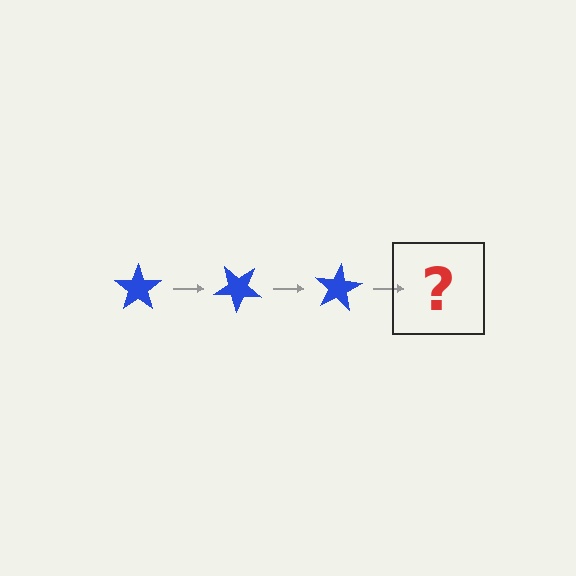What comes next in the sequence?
The next element should be a blue star rotated 120 degrees.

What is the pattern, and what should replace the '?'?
The pattern is that the star rotates 40 degrees each step. The '?' should be a blue star rotated 120 degrees.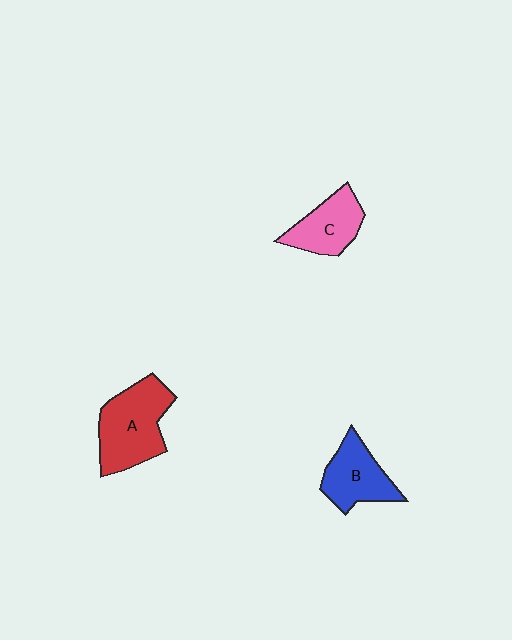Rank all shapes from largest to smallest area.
From largest to smallest: A (red), B (blue), C (pink).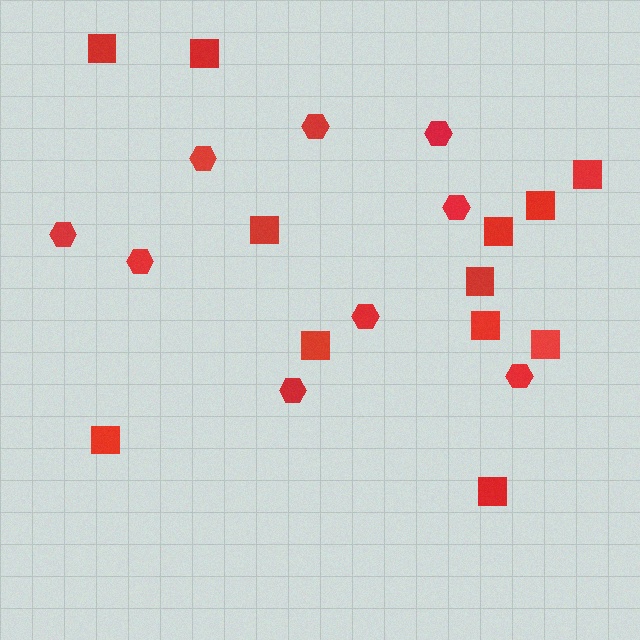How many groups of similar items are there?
There are 2 groups: one group of squares (12) and one group of hexagons (9).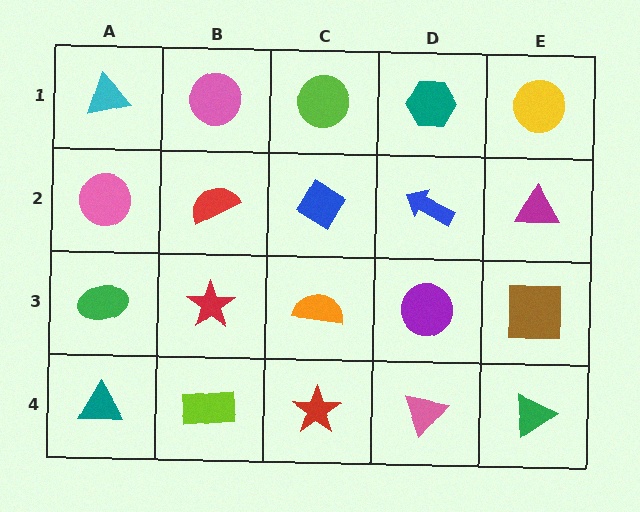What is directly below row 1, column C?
A blue diamond.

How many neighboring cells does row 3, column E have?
3.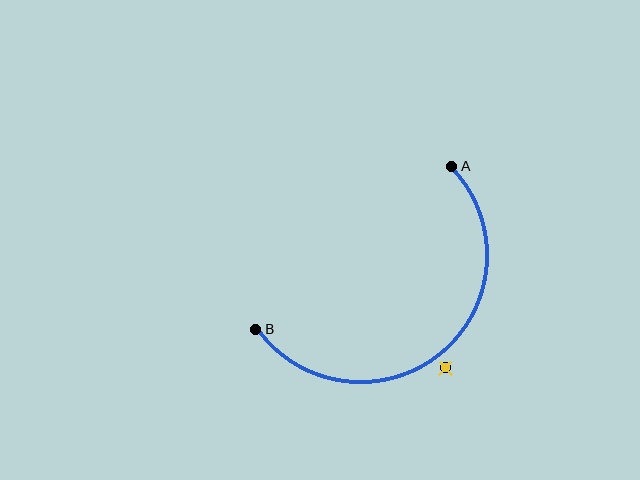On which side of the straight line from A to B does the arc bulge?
The arc bulges below and to the right of the straight line connecting A and B.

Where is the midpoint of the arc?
The arc midpoint is the point on the curve farthest from the straight line joining A and B. It sits below and to the right of that line.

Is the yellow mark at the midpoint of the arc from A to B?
No — the yellow mark does not lie on the arc at all. It sits slightly outside the curve.